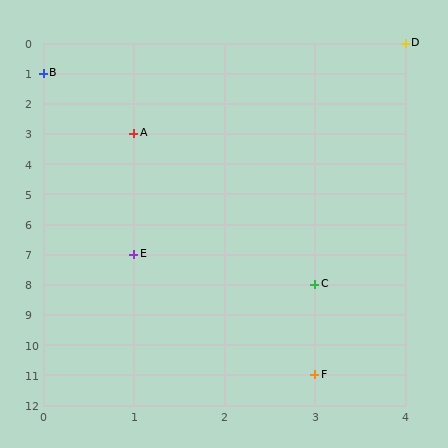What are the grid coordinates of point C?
Point C is at grid coordinates (3, 8).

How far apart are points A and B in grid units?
Points A and B are 1 column and 2 rows apart (about 2.2 grid units diagonally).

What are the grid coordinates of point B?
Point B is at grid coordinates (0, 1).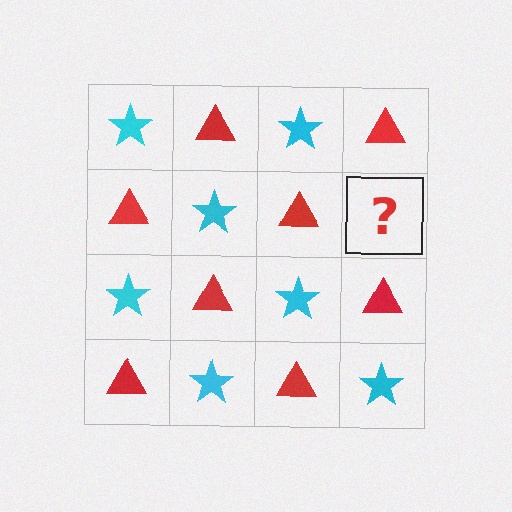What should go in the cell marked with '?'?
The missing cell should contain a cyan star.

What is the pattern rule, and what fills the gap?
The rule is that it alternates cyan star and red triangle in a checkerboard pattern. The gap should be filled with a cyan star.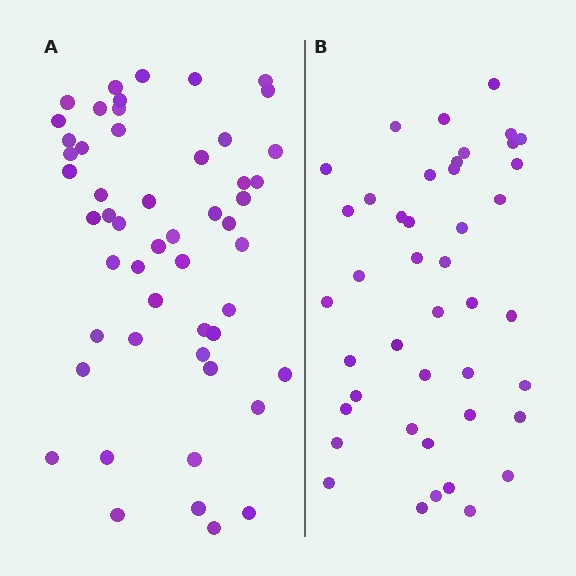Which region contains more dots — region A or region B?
Region A (the left region) has more dots.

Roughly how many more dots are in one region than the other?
Region A has roughly 8 or so more dots than region B.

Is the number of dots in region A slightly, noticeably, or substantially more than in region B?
Region A has only slightly more — the two regions are fairly close. The ratio is roughly 1.2 to 1.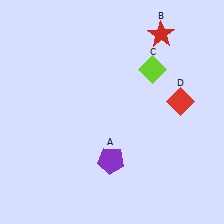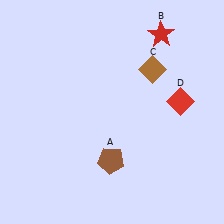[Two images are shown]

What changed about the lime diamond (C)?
In Image 1, C is lime. In Image 2, it changed to brown.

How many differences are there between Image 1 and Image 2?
There are 2 differences between the two images.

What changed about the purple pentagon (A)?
In Image 1, A is purple. In Image 2, it changed to brown.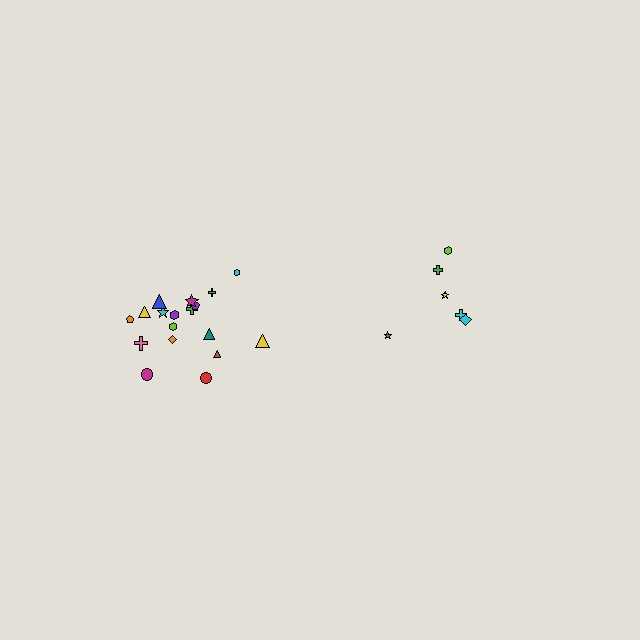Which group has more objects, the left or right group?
The left group.